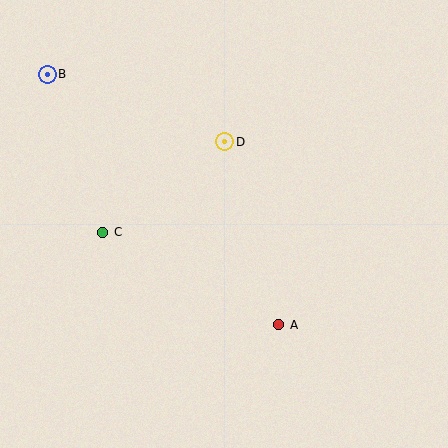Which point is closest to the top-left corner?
Point B is closest to the top-left corner.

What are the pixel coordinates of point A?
Point A is at (279, 325).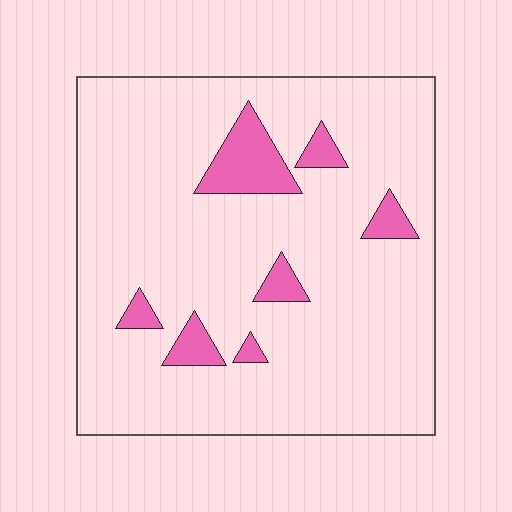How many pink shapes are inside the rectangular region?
7.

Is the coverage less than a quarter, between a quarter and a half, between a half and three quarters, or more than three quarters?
Less than a quarter.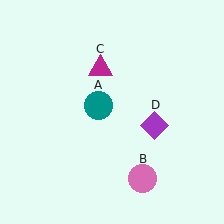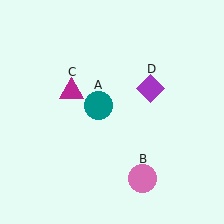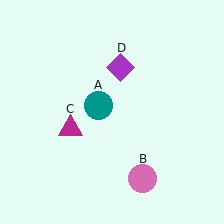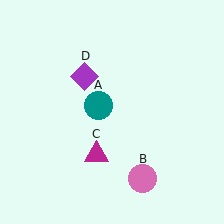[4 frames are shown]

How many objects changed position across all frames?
2 objects changed position: magenta triangle (object C), purple diamond (object D).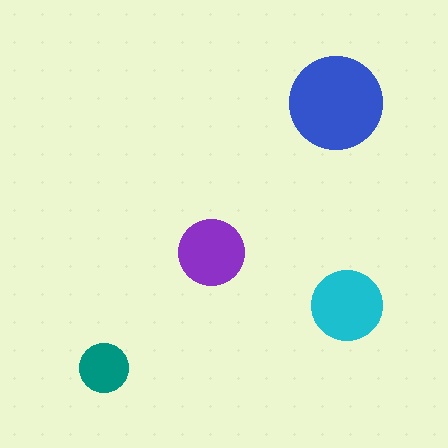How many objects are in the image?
There are 4 objects in the image.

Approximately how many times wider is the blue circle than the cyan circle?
About 1.5 times wider.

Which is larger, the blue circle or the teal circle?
The blue one.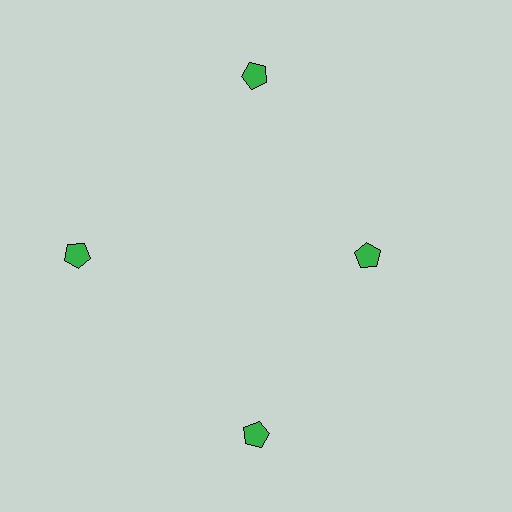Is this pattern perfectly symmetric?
No. The 4 green pentagons are arranged in a ring, but one element near the 3 o'clock position is pulled inward toward the center, breaking the 4-fold rotational symmetry.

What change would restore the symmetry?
The symmetry would be restored by moving it outward, back onto the ring so that all 4 pentagons sit at equal angles and equal distance from the center.